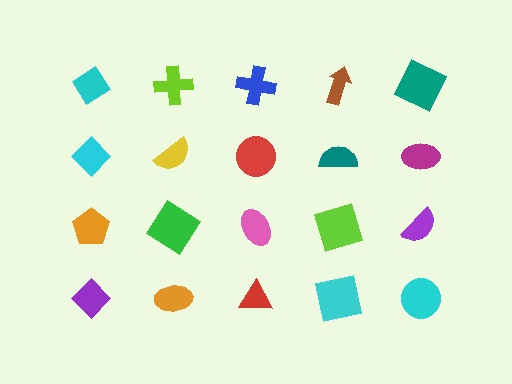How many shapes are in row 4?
5 shapes.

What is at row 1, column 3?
A blue cross.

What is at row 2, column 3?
A red circle.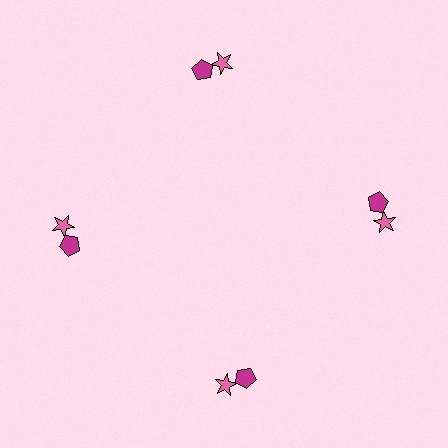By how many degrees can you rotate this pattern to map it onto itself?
The pattern maps onto itself every 90 degrees of rotation.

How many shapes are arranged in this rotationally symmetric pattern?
There are 8 shapes, arranged in 4 groups of 2.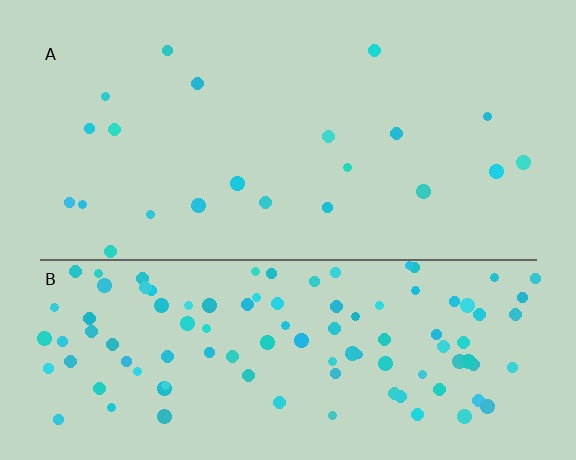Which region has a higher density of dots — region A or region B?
B (the bottom).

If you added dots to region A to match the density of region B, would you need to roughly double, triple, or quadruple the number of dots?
Approximately quadruple.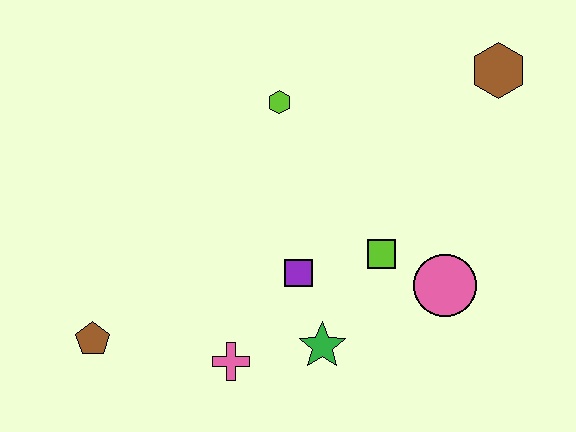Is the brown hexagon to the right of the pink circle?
Yes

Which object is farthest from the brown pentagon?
The brown hexagon is farthest from the brown pentagon.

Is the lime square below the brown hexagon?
Yes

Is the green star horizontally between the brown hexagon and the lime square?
No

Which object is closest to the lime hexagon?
The purple square is closest to the lime hexagon.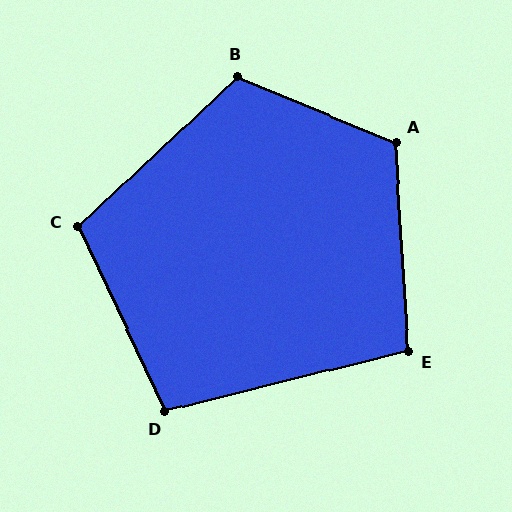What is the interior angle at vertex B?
Approximately 114 degrees (obtuse).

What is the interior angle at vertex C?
Approximately 108 degrees (obtuse).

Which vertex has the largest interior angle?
A, at approximately 116 degrees.